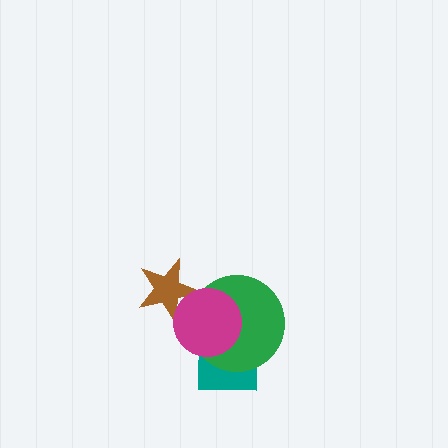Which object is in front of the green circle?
The magenta circle is in front of the green circle.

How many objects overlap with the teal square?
2 objects overlap with the teal square.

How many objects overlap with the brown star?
1 object overlaps with the brown star.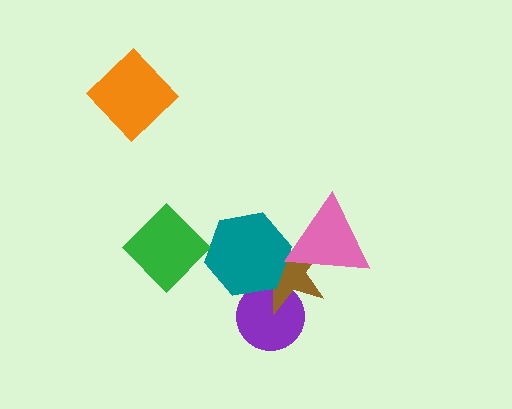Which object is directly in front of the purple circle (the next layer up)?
The brown star is directly in front of the purple circle.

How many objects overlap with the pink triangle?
2 objects overlap with the pink triangle.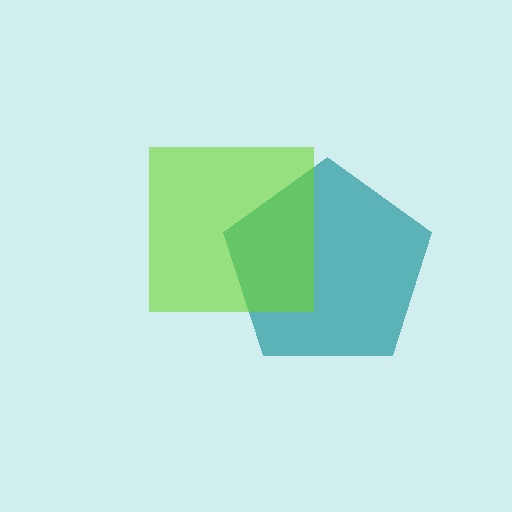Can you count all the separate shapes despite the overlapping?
Yes, there are 2 separate shapes.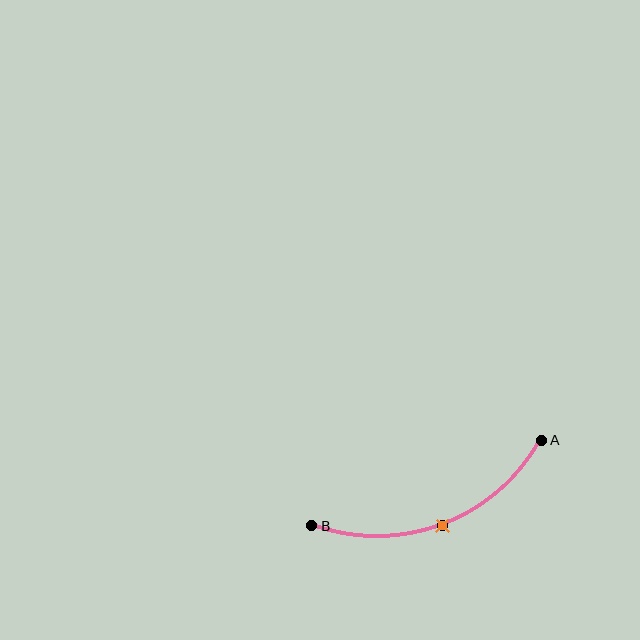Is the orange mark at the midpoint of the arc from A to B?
Yes. The orange mark lies on the arc at equal arc-length from both A and B — it is the arc midpoint.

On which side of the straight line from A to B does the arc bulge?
The arc bulges below the straight line connecting A and B.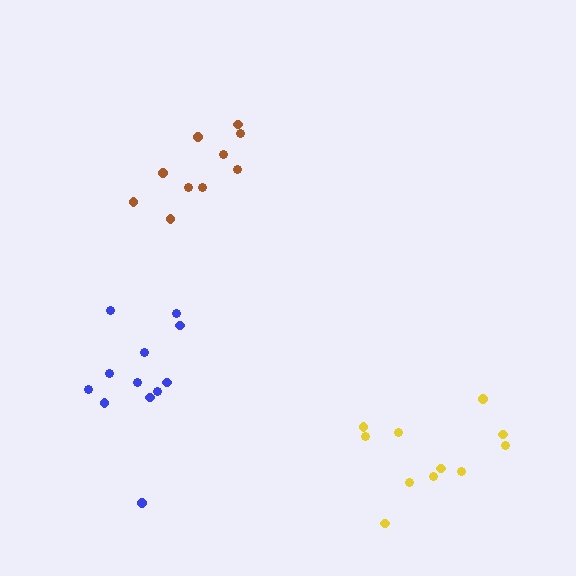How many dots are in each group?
Group 1: 10 dots, Group 2: 12 dots, Group 3: 11 dots (33 total).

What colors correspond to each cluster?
The clusters are colored: brown, blue, yellow.